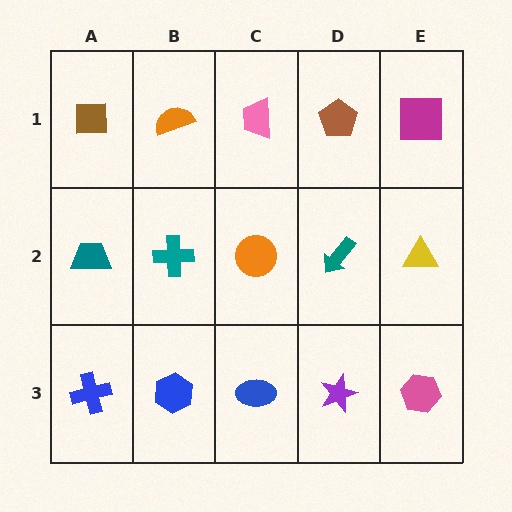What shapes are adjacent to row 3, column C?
An orange circle (row 2, column C), a blue hexagon (row 3, column B), a purple star (row 3, column D).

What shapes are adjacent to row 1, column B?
A teal cross (row 2, column B), a brown square (row 1, column A), a pink trapezoid (row 1, column C).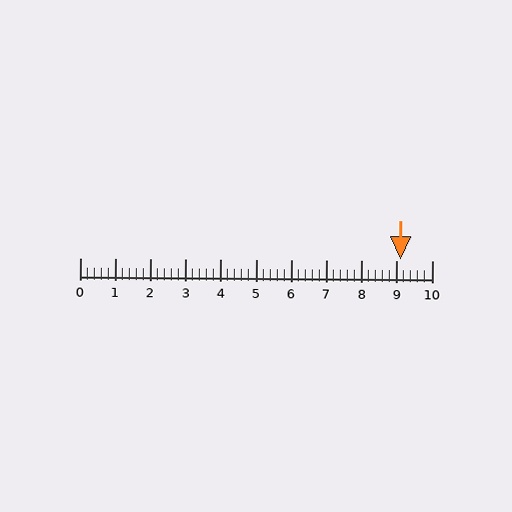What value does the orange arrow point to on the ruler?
The orange arrow points to approximately 9.1.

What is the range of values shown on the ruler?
The ruler shows values from 0 to 10.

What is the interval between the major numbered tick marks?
The major tick marks are spaced 1 units apart.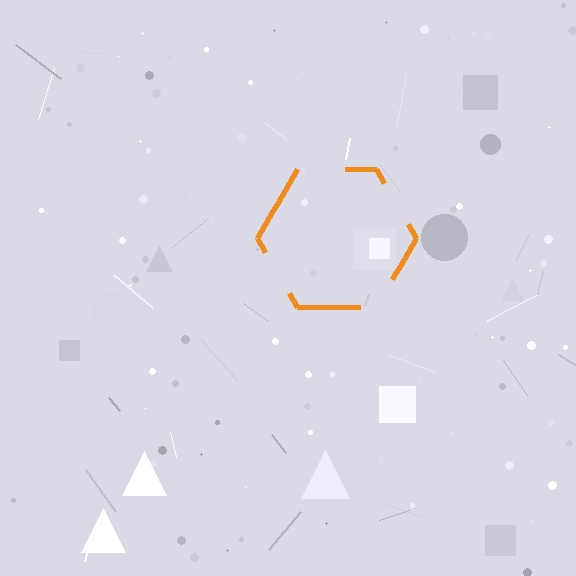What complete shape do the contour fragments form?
The contour fragments form a hexagon.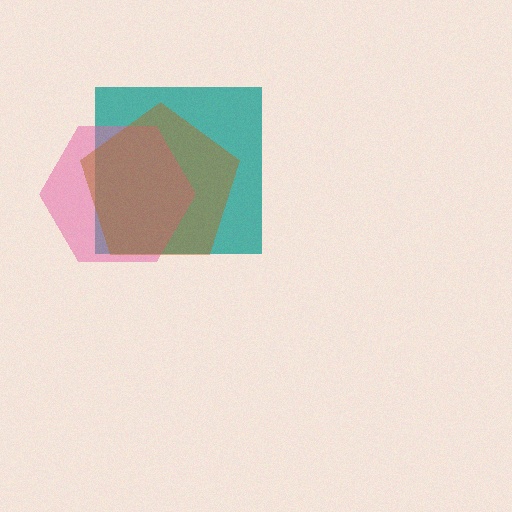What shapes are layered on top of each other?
The layered shapes are: a teal square, a pink hexagon, a brown pentagon.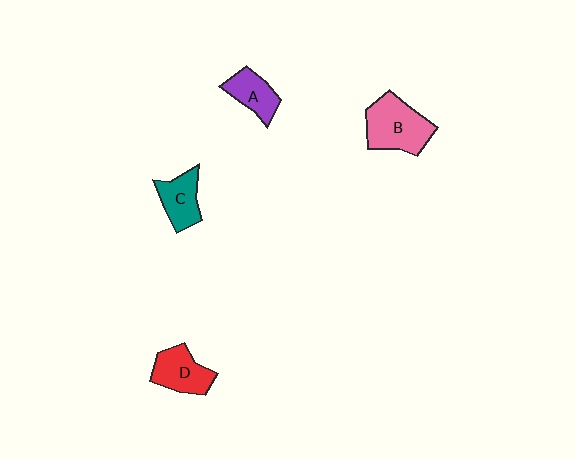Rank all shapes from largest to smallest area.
From largest to smallest: B (pink), D (red), C (teal), A (purple).